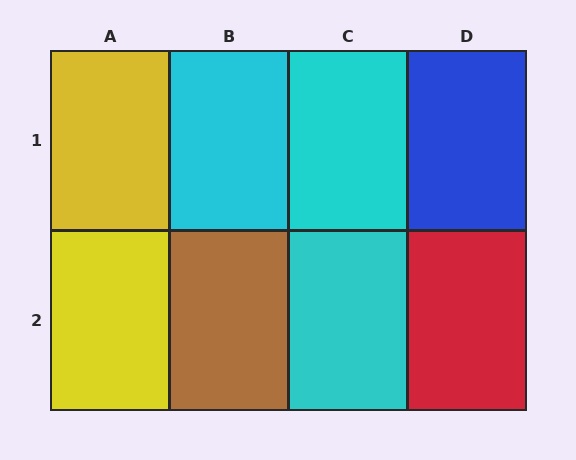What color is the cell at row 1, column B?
Cyan.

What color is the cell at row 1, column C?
Cyan.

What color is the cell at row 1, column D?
Blue.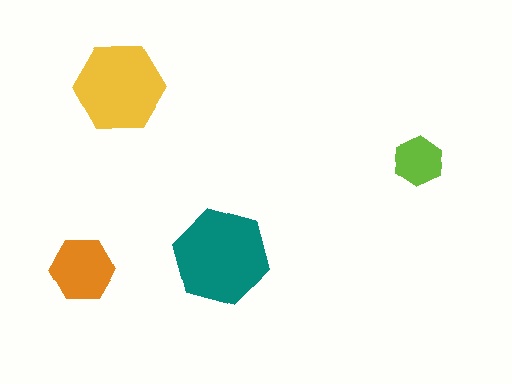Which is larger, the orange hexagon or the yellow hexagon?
The yellow one.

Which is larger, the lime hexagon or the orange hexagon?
The orange one.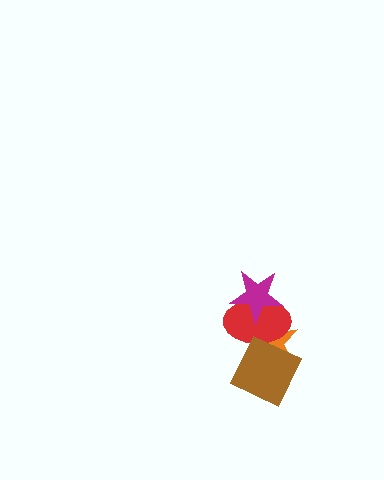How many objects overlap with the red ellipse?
3 objects overlap with the red ellipse.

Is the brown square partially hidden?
No, no other shape covers it.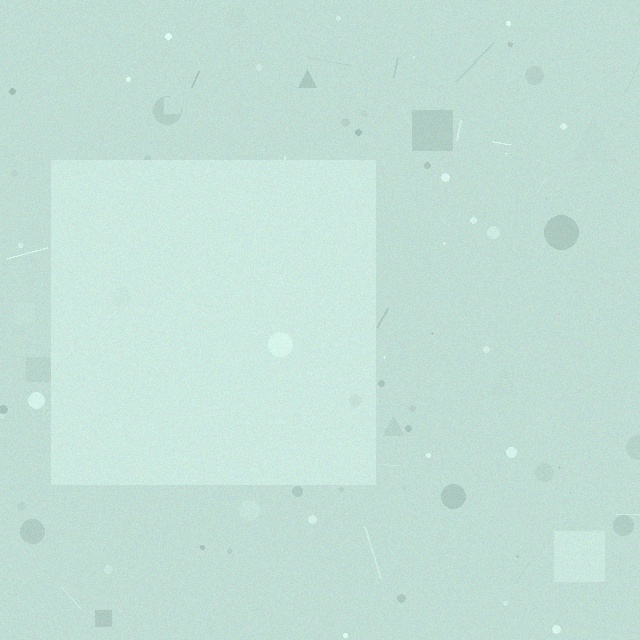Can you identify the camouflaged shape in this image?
The camouflaged shape is a square.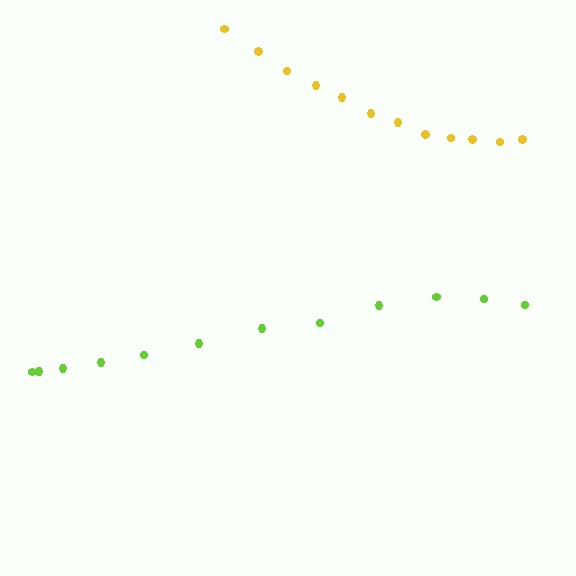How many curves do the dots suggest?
There are 2 distinct paths.